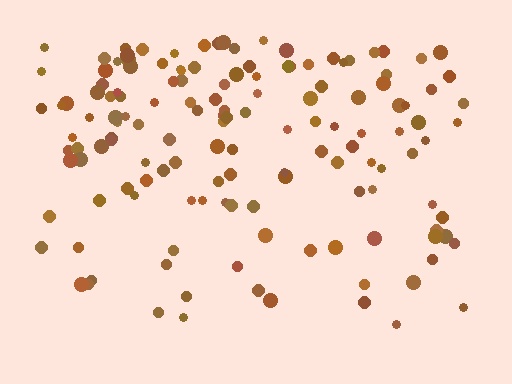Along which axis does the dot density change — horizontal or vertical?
Vertical.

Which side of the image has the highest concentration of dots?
The top.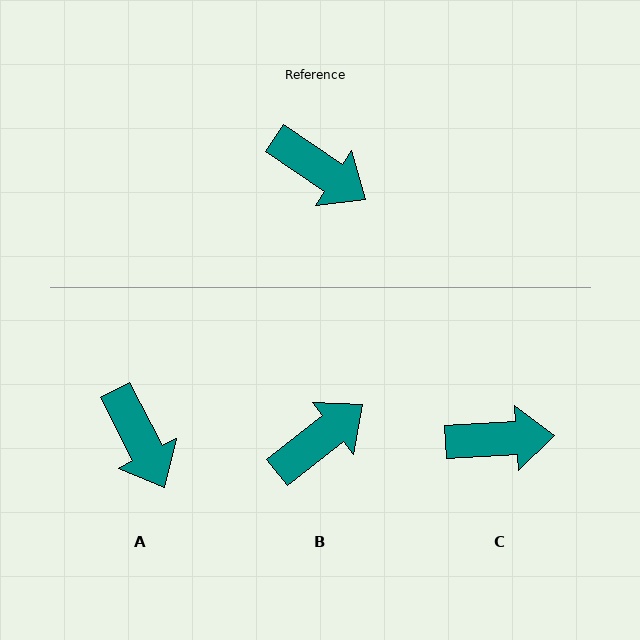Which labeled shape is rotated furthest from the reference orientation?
B, about 72 degrees away.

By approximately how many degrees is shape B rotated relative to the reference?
Approximately 72 degrees counter-clockwise.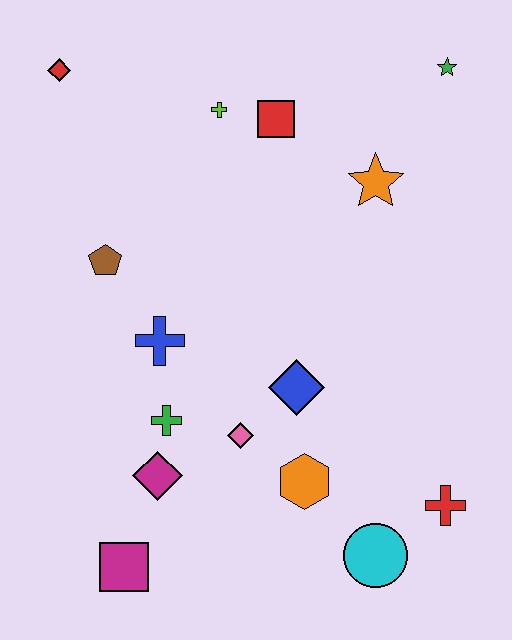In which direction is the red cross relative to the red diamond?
The red cross is below the red diamond.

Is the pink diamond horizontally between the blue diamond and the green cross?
Yes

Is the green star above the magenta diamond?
Yes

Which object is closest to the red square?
The lime cross is closest to the red square.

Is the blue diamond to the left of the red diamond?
No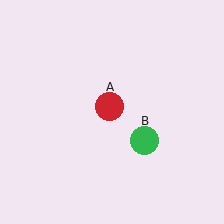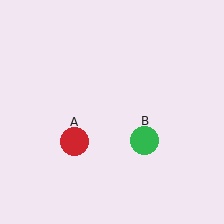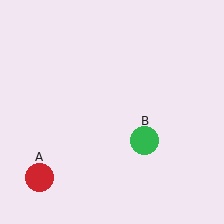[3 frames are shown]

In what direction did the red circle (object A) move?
The red circle (object A) moved down and to the left.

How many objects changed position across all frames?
1 object changed position: red circle (object A).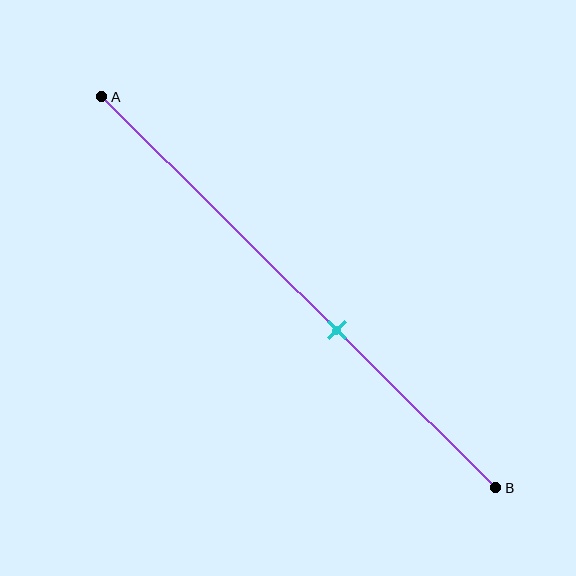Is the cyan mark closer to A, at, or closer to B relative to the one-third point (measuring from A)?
The cyan mark is closer to point B than the one-third point of segment AB.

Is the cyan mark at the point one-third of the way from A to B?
No, the mark is at about 60% from A, not at the 33% one-third point.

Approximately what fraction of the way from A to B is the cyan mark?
The cyan mark is approximately 60% of the way from A to B.